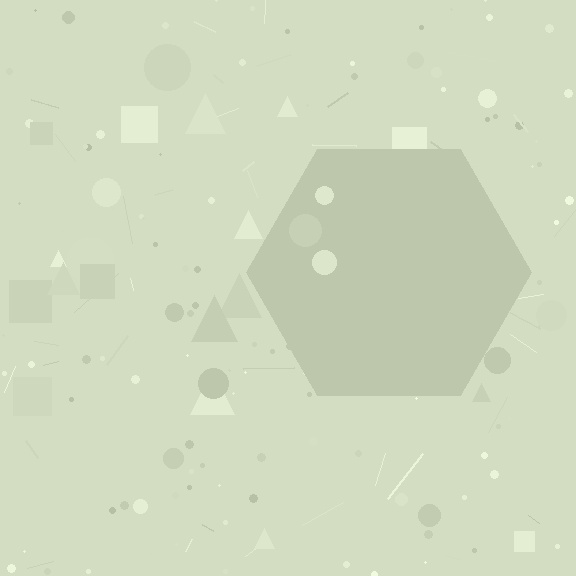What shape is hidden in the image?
A hexagon is hidden in the image.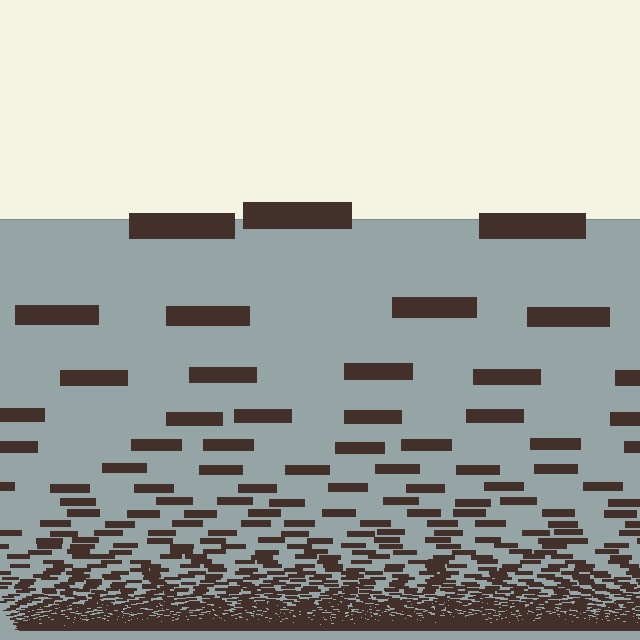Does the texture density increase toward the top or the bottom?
Density increases toward the bottom.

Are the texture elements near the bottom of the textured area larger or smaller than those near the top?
Smaller. The gradient is inverted — elements near the bottom are smaller and denser.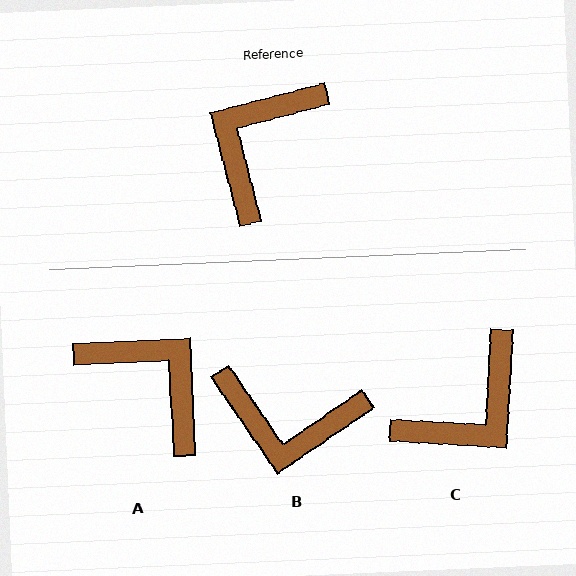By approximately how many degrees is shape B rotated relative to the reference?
Approximately 110 degrees counter-clockwise.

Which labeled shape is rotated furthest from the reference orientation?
C, about 162 degrees away.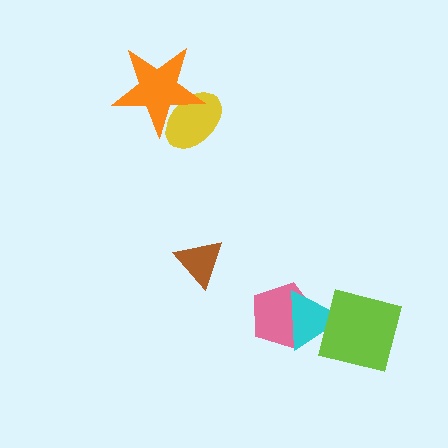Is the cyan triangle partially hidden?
Yes, it is partially covered by another shape.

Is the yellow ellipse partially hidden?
Yes, it is partially covered by another shape.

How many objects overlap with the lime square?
1 object overlaps with the lime square.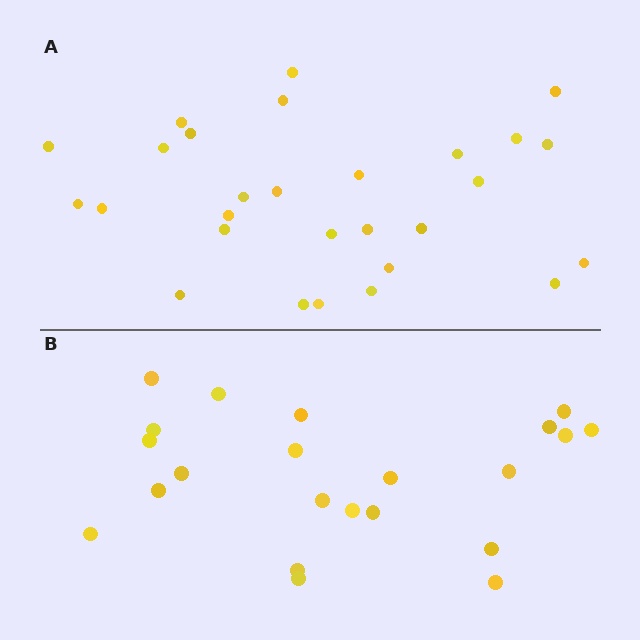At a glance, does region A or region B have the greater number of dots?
Region A (the top region) has more dots.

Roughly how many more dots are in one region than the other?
Region A has about 6 more dots than region B.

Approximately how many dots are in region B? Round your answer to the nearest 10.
About 20 dots. (The exact count is 22, which rounds to 20.)